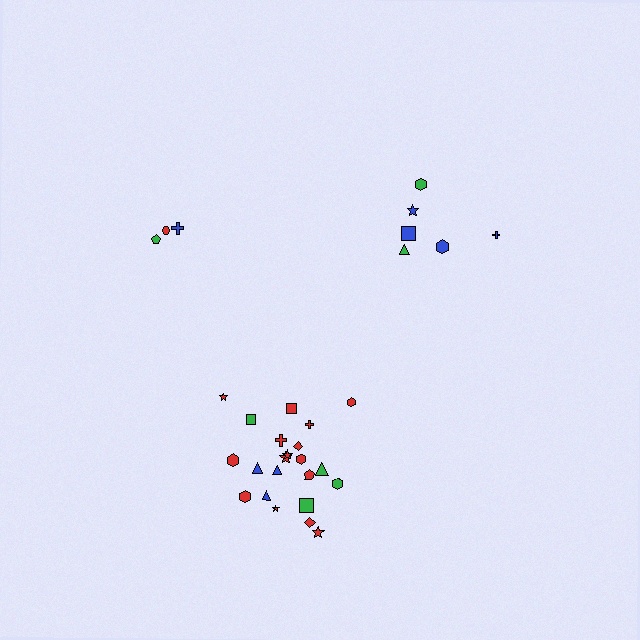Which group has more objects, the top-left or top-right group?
The top-right group.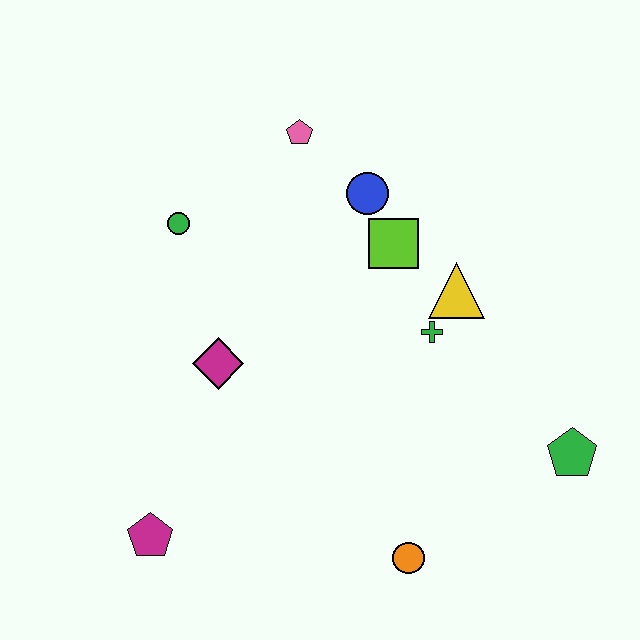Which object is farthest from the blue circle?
The magenta pentagon is farthest from the blue circle.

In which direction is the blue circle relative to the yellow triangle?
The blue circle is above the yellow triangle.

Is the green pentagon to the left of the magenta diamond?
No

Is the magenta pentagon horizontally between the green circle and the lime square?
No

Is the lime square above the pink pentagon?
No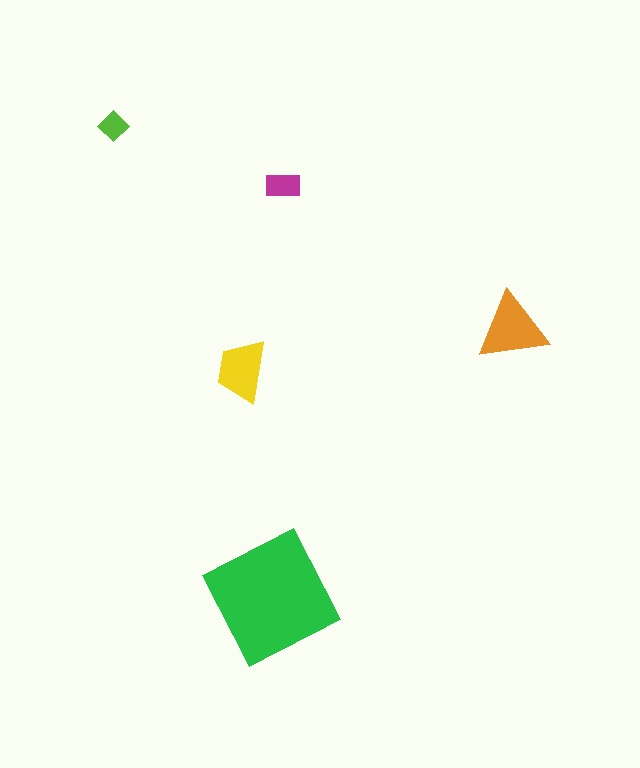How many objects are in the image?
There are 5 objects in the image.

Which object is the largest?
The green square.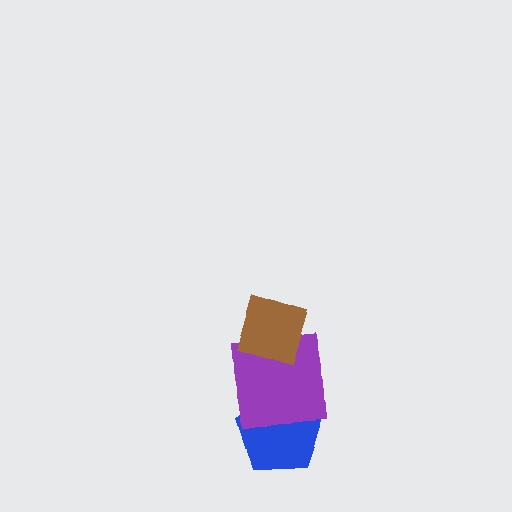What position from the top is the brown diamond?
The brown diamond is 1st from the top.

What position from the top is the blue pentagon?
The blue pentagon is 3rd from the top.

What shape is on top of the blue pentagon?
The purple square is on top of the blue pentagon.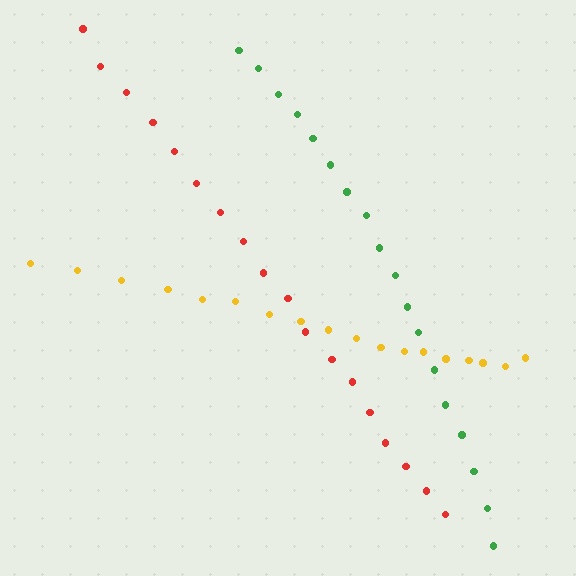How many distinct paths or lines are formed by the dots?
There are 3 distinct paths.